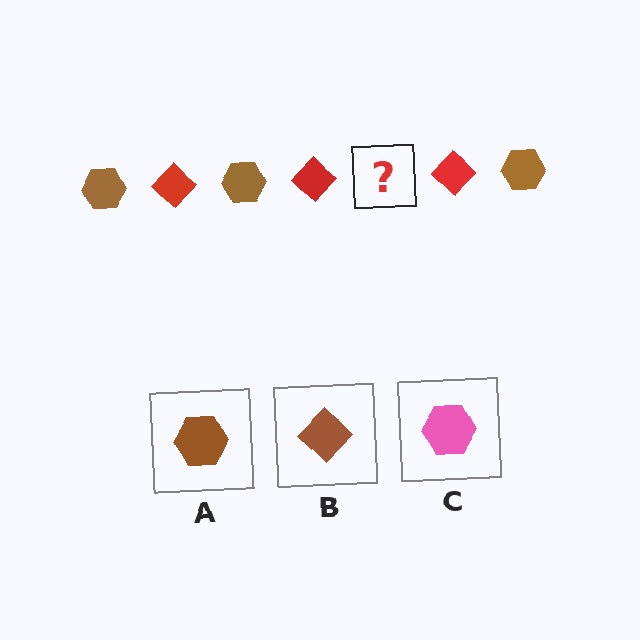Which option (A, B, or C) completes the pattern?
A.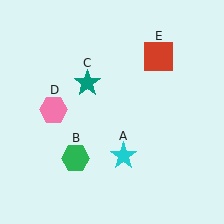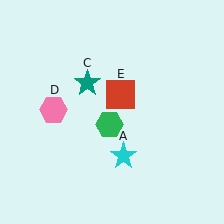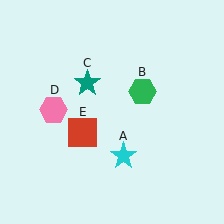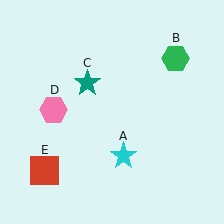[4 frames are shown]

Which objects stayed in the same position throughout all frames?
Cyan star (object A) and teal star (object C) and pink hexagon (object D) remained stationary.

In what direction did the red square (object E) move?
The red square (object E) moved down and to the left.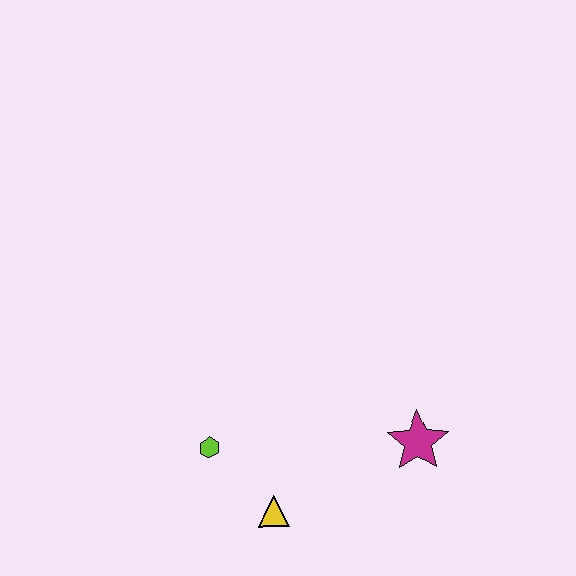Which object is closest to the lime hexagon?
The yellow triangle is closest to the lime hexagon.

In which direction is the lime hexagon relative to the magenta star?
The lime hexagon is to the left of the magenta star.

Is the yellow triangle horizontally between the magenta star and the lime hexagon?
Yes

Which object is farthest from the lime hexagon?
The magenta star is farthest from the lime hexagon.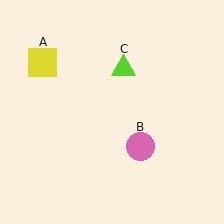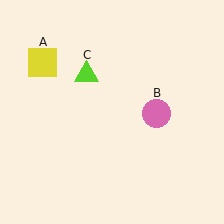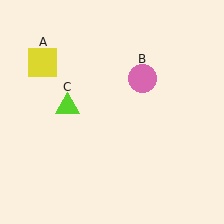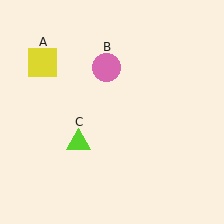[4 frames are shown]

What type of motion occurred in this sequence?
The pink circle (object B), lime triangle (object C) rotated counterclockwise around the center of the scene.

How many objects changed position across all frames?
2 objects changed position: pink circle (object B), lime triangle (object C).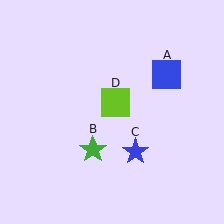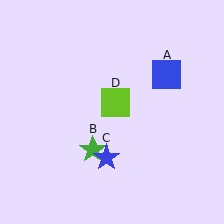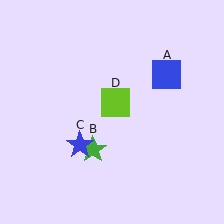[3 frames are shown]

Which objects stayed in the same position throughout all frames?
Blue square (object A) and green star (object B) and lime square (object D) remained stationary.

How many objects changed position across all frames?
1 object changed position: blue star (object C).